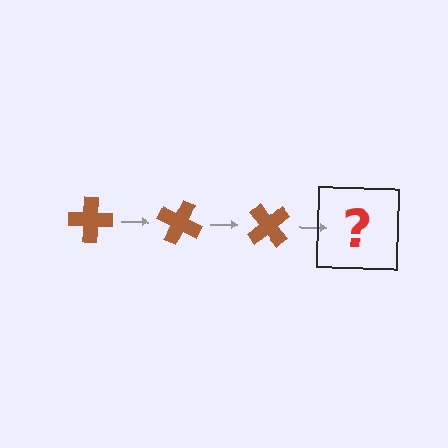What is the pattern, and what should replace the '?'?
The pattern is that the cross rotates 25 degrees each step. The '?' should be a brown cross rotated 75 degrees.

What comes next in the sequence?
The next element should be a brown cross rotated 75 degrees.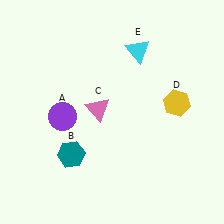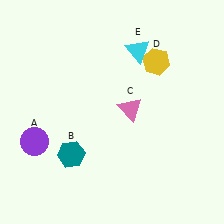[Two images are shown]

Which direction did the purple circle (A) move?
The purple circle (A) moved left.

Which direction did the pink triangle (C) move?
The pink triangle (C) moved right.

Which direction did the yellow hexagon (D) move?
The yellow hexagon (D) moved up.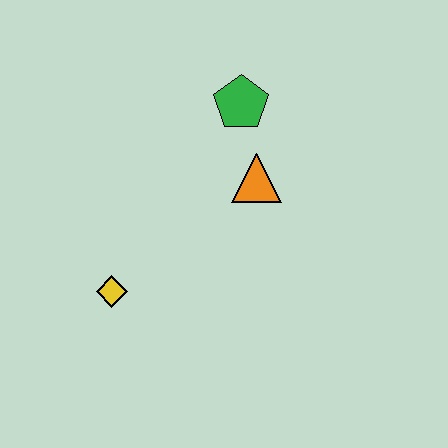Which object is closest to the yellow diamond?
The orange triangle is closest to the yellow diamond.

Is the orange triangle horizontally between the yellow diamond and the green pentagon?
No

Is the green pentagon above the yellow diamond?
Yes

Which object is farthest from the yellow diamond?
The green pentagon is farthest from the yellow diamond.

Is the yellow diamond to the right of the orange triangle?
No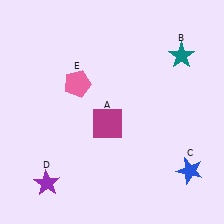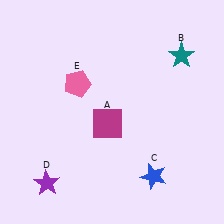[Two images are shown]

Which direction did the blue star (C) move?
The blue star (C) moved left.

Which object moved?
The blue star (C) moved left.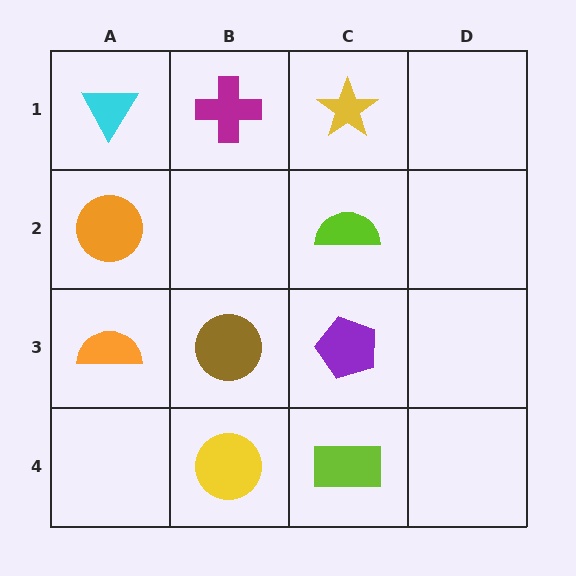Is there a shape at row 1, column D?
No, that cell is empty.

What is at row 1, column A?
A cyan triangle.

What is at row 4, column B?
A yellow circle.